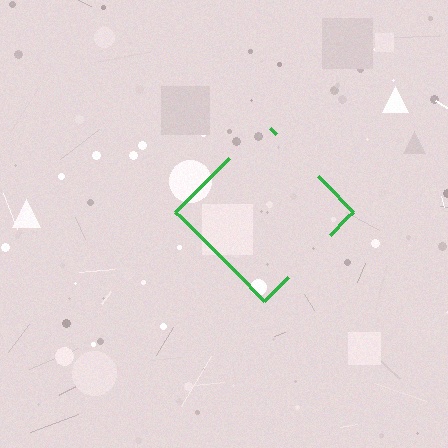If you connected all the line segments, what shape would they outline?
They would outline a diamond.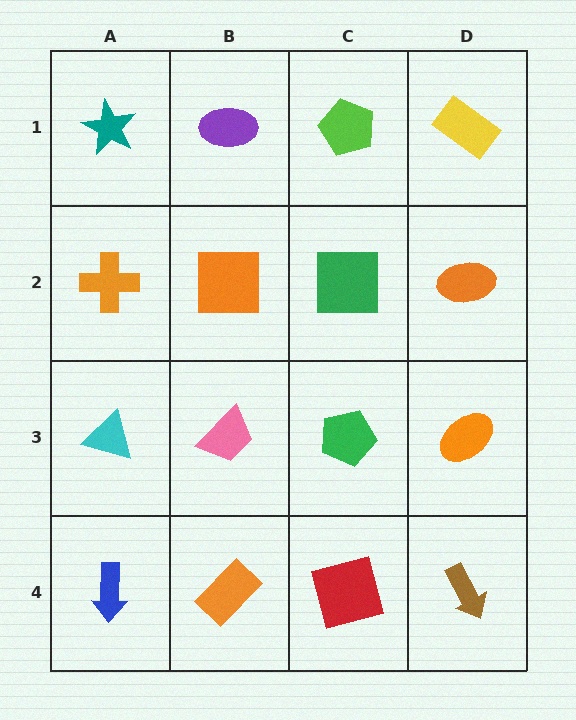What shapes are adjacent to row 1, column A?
An orange cross (row 2, column A), a purple ellipse (row 1, column B).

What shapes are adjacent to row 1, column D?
An orange ellipse (row 2, column D), a lime pentagon (row 1, column C).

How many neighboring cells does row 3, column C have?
4.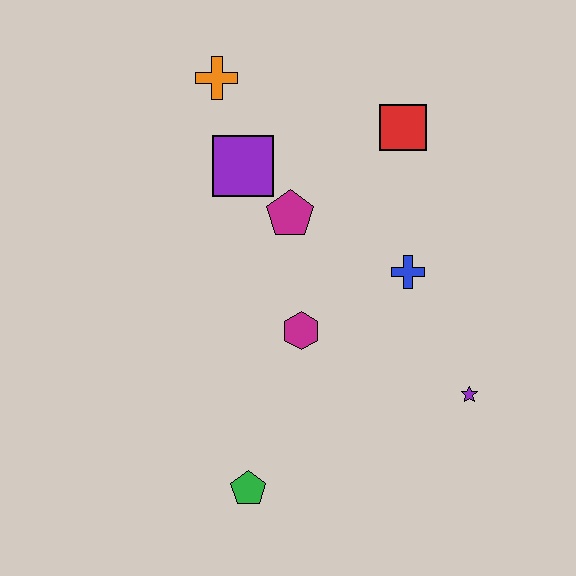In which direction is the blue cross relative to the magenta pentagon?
The blue cross is to the right of the magenta pentagon.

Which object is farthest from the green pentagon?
The orange cross is farthest from the green pentagon.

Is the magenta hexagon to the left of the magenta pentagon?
No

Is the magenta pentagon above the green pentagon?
Yes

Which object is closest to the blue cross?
The magenta hexagon is closest to the blue cross.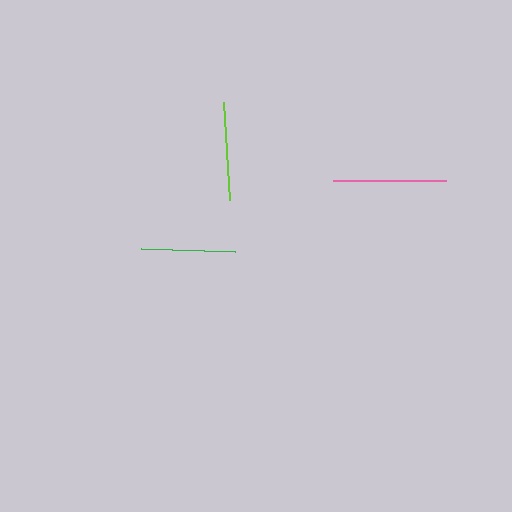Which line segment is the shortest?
The green line is the shortest at approximately 94 pixels.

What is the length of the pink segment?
The pink segment is approximately 113 pixels long.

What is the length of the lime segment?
The lime segment is approximately 99 pixels long.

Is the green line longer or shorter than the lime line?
The lime line is longer than the green line.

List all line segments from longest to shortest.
From longest to shortest: pink, lime, green.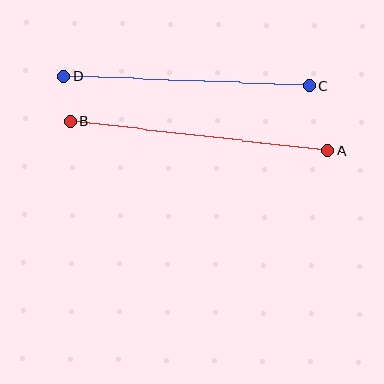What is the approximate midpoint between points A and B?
The midpoint is at approximately (199, 136) pixels.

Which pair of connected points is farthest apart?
Points A and B are farthest apart.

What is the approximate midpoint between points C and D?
The midpoint is at approximately (187, 81) pixels.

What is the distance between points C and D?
The distance is approximately 246 pixels.